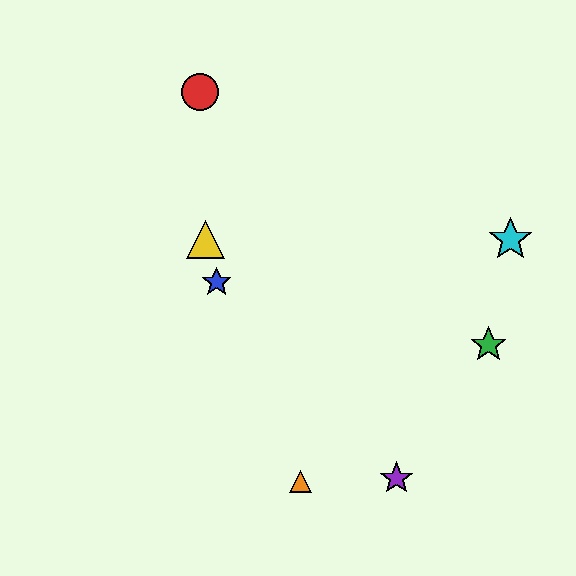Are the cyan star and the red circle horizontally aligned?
No, the cyan star is at y≈240 and the red circle is at y≈92.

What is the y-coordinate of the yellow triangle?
The yellow triangle is at y≈240.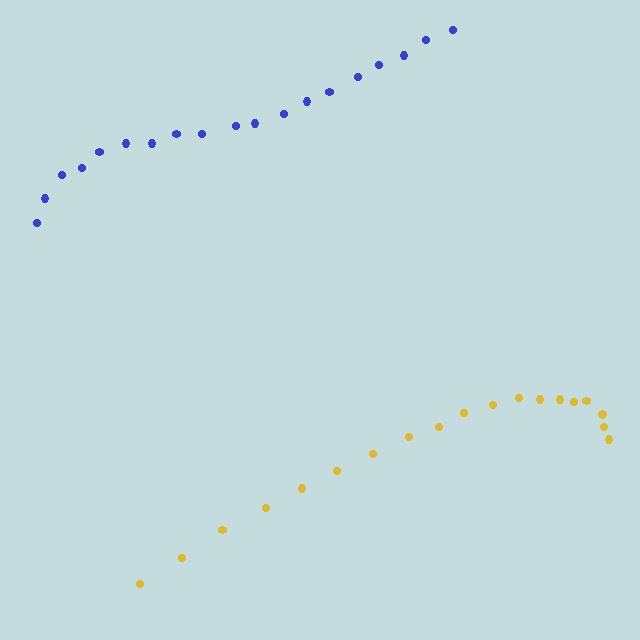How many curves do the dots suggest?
There are 2 distinct paths.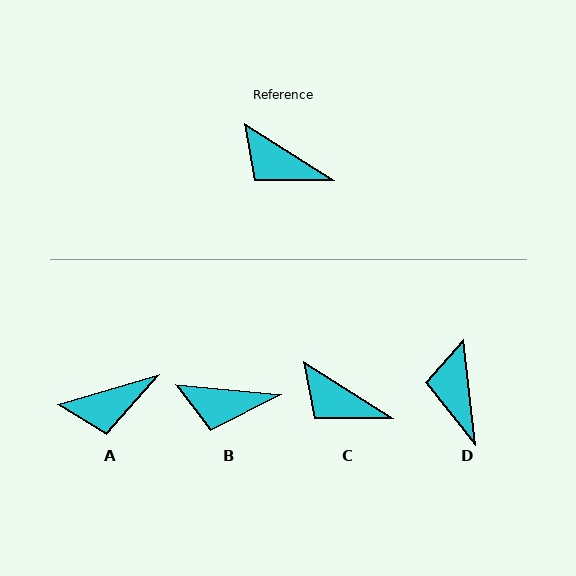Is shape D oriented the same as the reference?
No, it is off by about 52 degrees.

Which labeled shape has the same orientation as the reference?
C.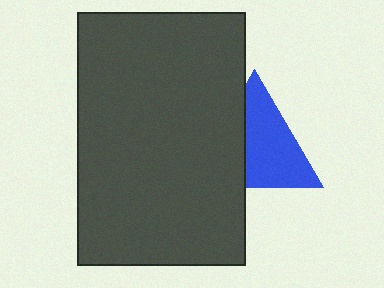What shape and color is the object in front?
The object in front is a dark gray rectangle.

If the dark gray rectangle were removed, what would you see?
You would see the complete blue triangle.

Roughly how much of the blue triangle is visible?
About half of it is visible (roughly 63%).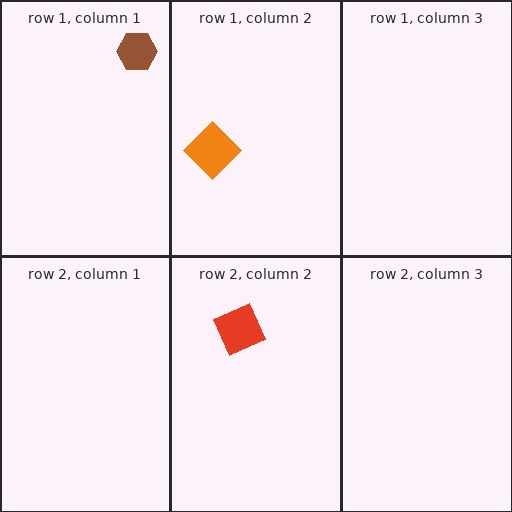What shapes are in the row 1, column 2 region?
The orange diamond.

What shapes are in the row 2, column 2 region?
The red square.